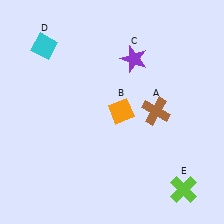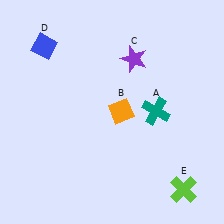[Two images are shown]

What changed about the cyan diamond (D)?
In Image 1, D is cyan. In Image 2, it changed to blue.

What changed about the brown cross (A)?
In Image 1, A is brown. In Image 2, it changed to teal.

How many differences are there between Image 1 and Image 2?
There are 2 differences between the two images.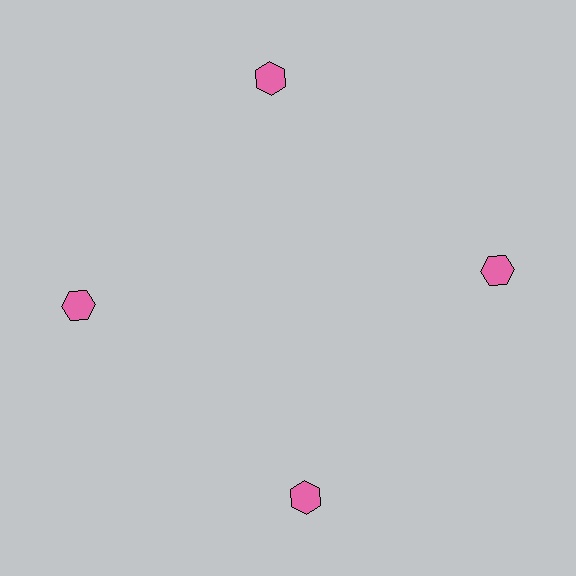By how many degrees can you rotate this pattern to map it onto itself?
The pattern maps onto itself every 90 degrees of rotation.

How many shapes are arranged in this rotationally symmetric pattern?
There are 4 shapes, arranged in 4 groups of 1.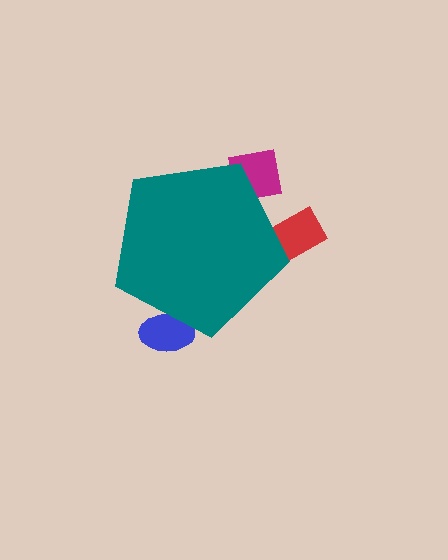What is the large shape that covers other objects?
A teal pentagon.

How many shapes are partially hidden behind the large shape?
3 shapes are partially hidden.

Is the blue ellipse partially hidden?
Yes, the blue ellipse is partially hidden behind the teal pentagon.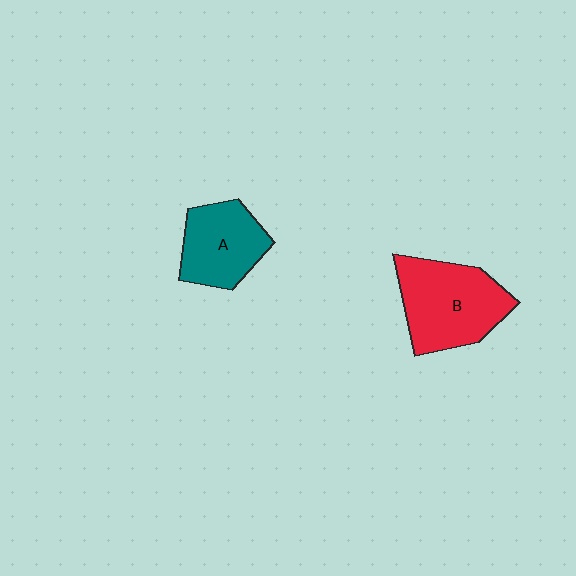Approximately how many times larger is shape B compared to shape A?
Approximately 1.4 times.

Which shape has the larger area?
Shape B (red).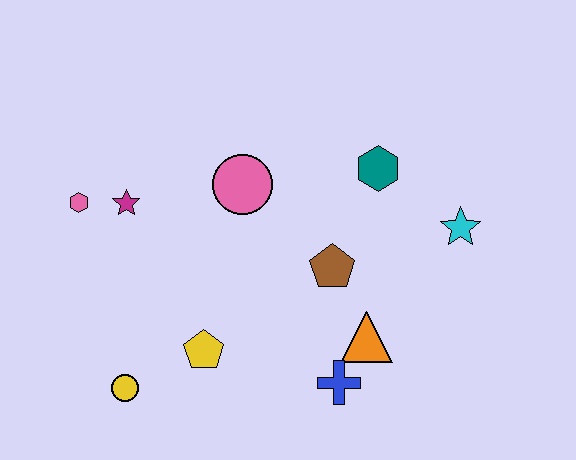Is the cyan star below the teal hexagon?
Yes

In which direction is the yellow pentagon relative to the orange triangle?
The yellow pentagon is to the left of the orange triangle.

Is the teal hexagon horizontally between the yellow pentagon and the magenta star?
No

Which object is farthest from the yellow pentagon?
The cyan star is farthest from the yellow pentagon.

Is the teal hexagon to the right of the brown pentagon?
Yes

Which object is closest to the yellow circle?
The yellow pentagon is closest to the yellow circle.